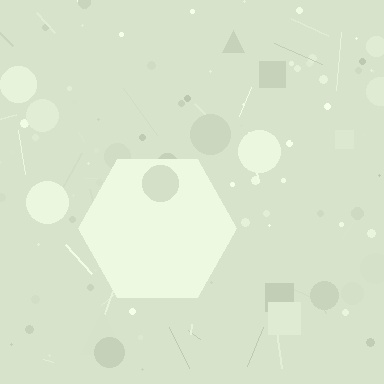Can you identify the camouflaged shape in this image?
The camouflaged shape is a hexagon.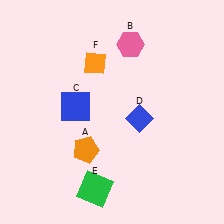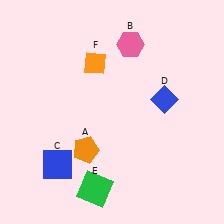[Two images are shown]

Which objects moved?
The objects that moved are: the blue square (C), the blue diamond (D).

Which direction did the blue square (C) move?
The blue square (C) moved down.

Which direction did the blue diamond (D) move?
The blue diamond (D) moved right.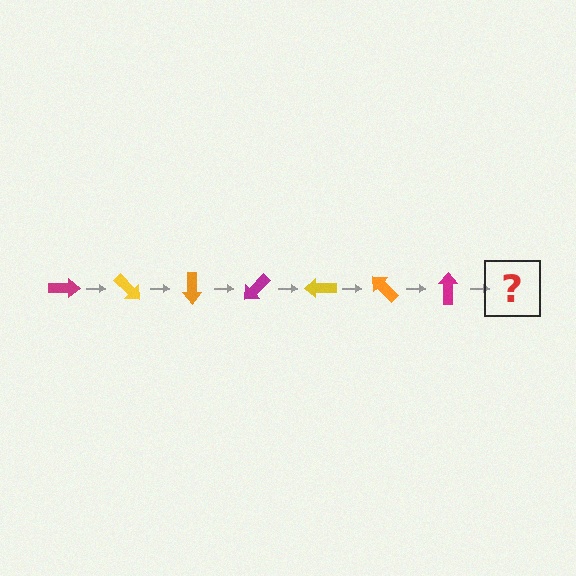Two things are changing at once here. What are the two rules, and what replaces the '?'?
The two rules are that it rotates 45 degrees each step and the color cycles through magenta, yellow, and orange. The '?' should be a yellow arrow, rotated 315 degrees from the start.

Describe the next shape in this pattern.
It should be a yellow arrow, rotated 315 degrees from the start.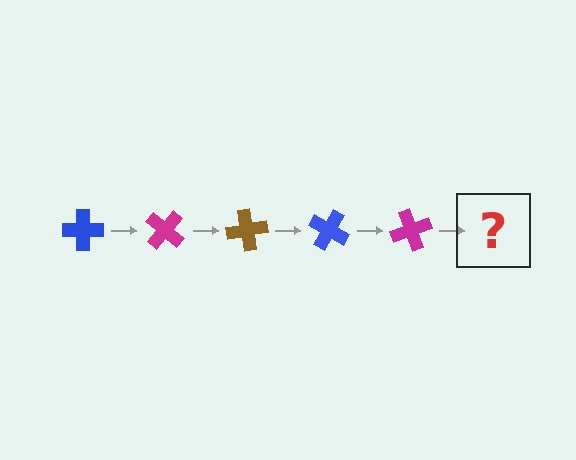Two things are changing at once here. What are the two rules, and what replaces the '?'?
The two rules are that it rotates 40 degrees each step and the color cycles through blue, magenta, and brown. The '?' should be a brown cross, rotated 200 degrees from the start.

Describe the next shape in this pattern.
It should be a brown cross, rotated 200 degrees from the start.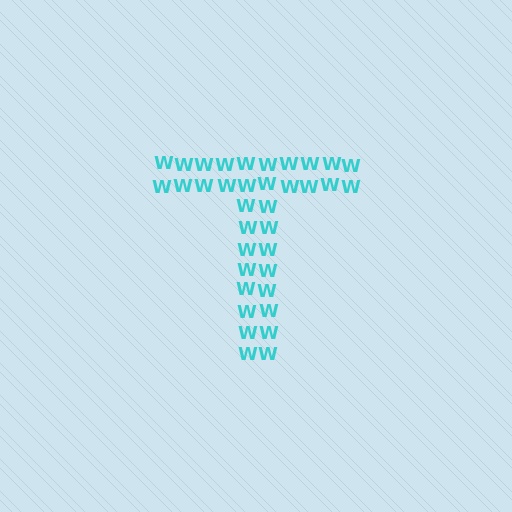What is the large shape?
The large shape is the letter T.